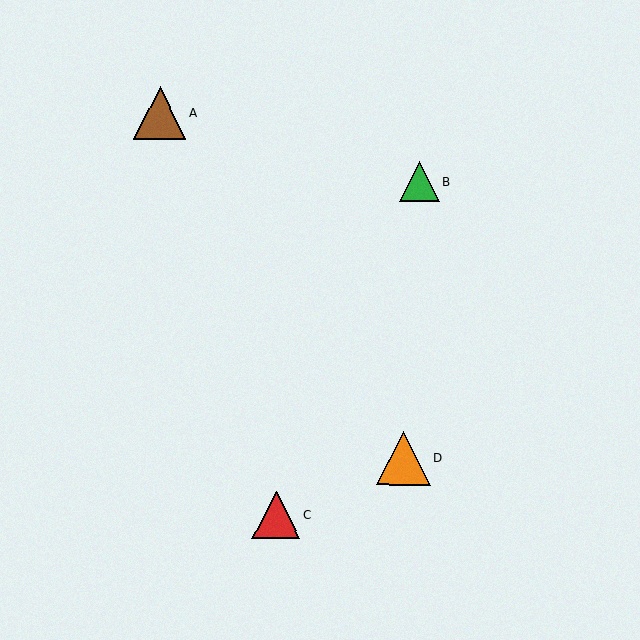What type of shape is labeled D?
Shape D is an orange triangle.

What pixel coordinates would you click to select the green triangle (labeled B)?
Click at (419, 181) to select the green triangle B.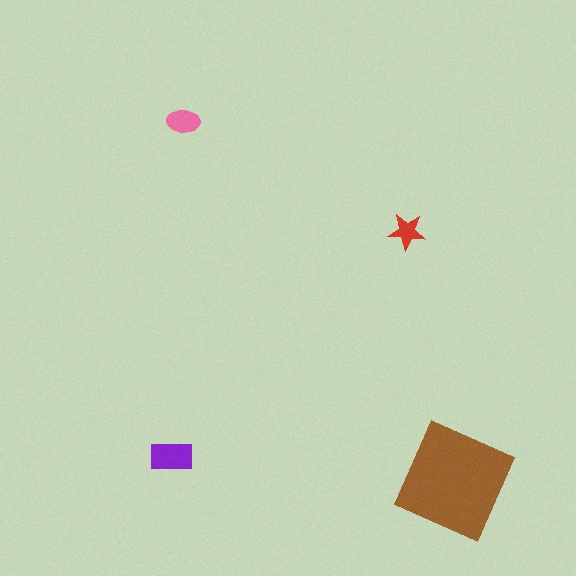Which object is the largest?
The brown square.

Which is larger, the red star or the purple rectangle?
The purple rectangle.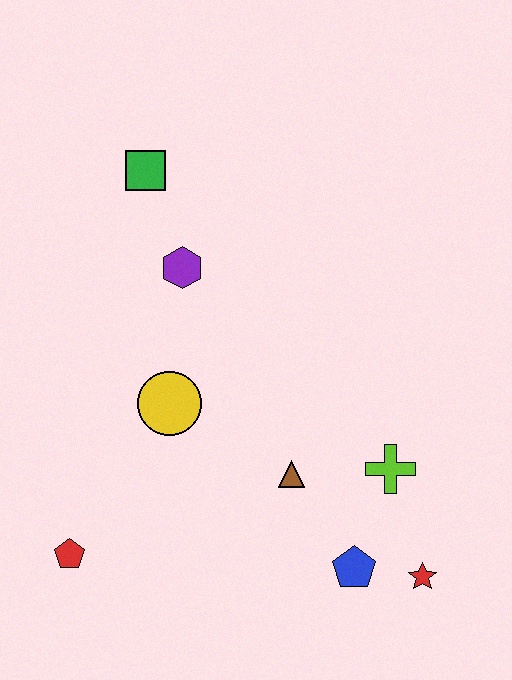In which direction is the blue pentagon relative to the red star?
The blue pentagon is to the left of the red star.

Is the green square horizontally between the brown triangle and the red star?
No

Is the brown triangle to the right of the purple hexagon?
Yes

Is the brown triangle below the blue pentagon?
No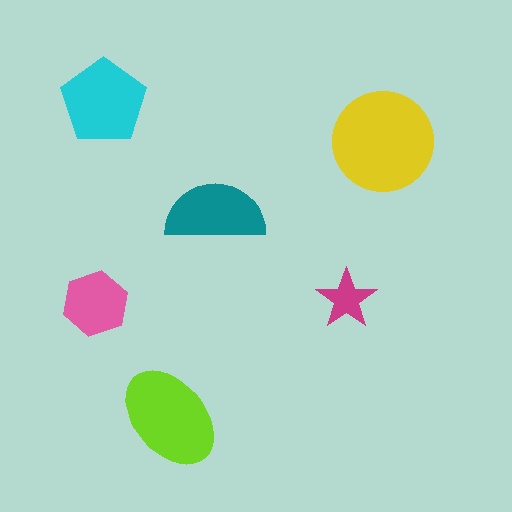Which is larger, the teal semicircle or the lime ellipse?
The lime ellipse.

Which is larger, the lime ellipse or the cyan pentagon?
The lime ellipse.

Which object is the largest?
The yellow circle.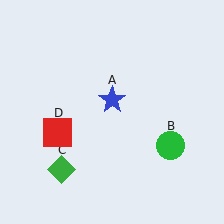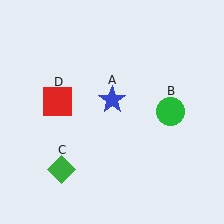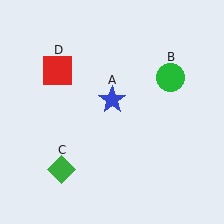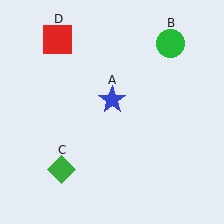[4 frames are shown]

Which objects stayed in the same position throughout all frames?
Blue star (object A) and green diamond (object C) remained stationary.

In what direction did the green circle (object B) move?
The green circle (object B) moved up.